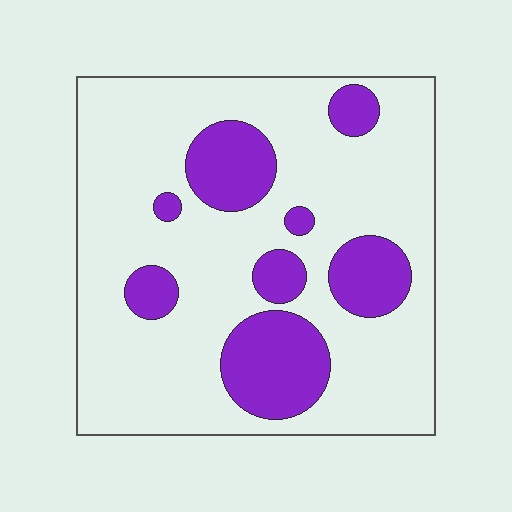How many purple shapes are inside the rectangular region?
8.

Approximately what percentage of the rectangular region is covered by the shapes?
Approximately 25%.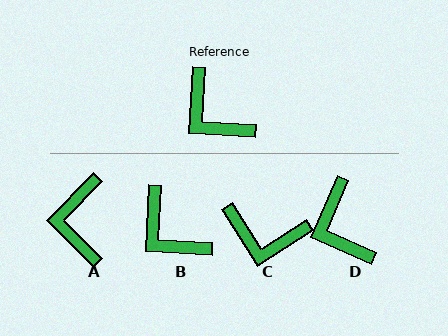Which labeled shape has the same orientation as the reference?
B.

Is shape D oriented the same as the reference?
No, it is off by about 20 degrees.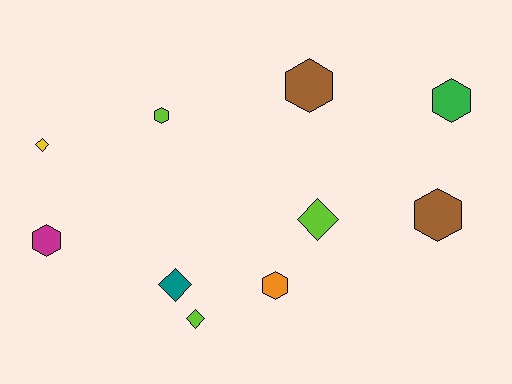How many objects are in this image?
There are 10 objects.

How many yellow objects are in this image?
There is 1 yellow object.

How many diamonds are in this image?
There are 4 diamonds.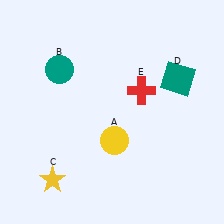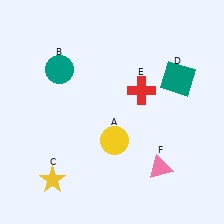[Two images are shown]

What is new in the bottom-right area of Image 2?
A pink triangle (F) was added in the bottom-right area of Image 2.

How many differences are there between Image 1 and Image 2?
There is 1 difference between the two images.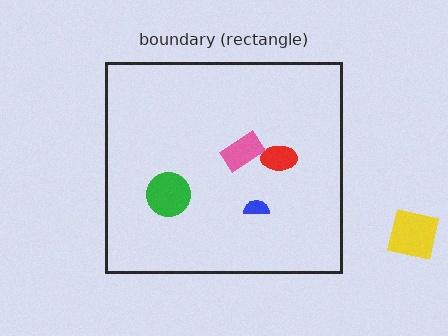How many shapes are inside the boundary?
4 inside, 1 outside.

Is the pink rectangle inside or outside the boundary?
Inside.